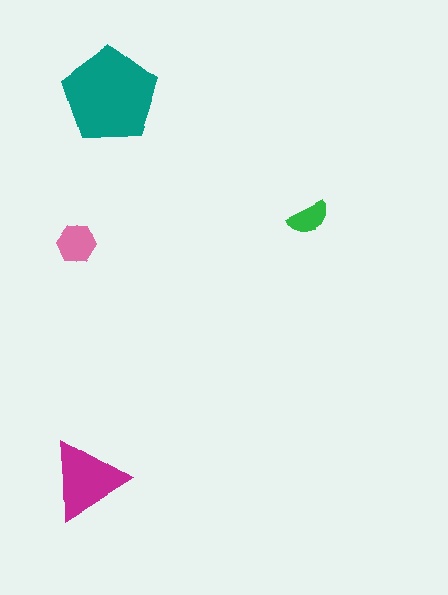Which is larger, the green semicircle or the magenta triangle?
The magenta triangle.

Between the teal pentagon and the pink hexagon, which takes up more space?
The teal pentagon.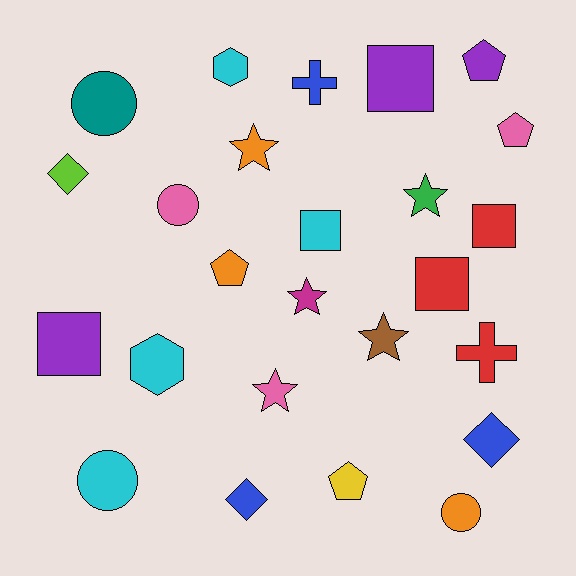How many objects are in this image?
There are 25 objects.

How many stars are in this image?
There are 5 stars.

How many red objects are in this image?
There are 3 red objects.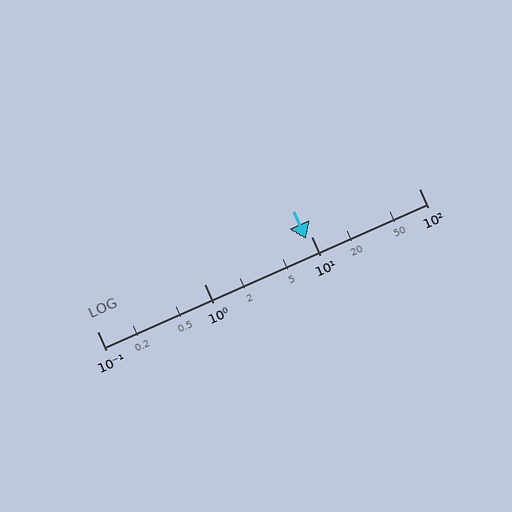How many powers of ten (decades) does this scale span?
The scale spans 3 decades, from 0.1 to 100.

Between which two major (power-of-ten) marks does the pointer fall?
The pointer is between 1 and 10.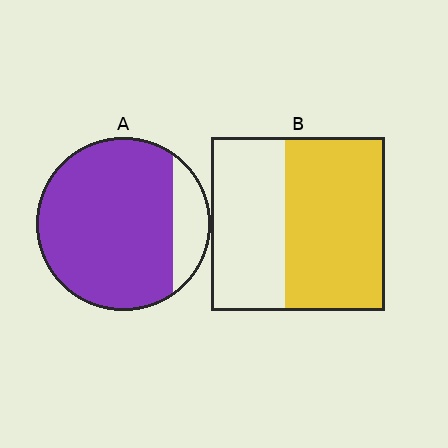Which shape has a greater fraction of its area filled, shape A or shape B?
Shape A.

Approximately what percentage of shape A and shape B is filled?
A is approximately 85% and B is approximately 55%.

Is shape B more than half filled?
Yes.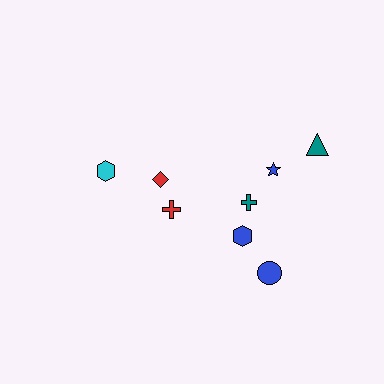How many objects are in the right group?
There are 5 objects.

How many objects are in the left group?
There are 3 objects.